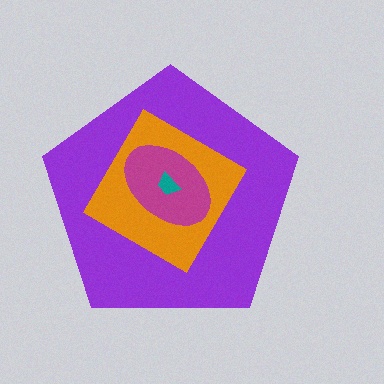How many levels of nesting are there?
4.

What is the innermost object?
The teal trapezoid.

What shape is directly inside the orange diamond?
The magenta ellipse.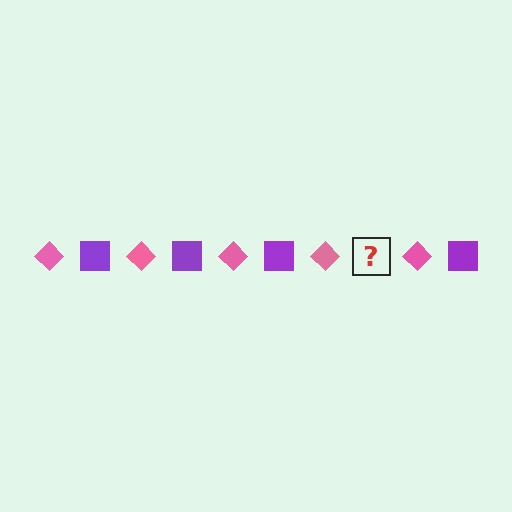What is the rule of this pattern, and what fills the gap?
The rule is that the pattern alternates between pink diamond and purple square. The gap should be filled with a purple square.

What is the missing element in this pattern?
The missing element is a purple square.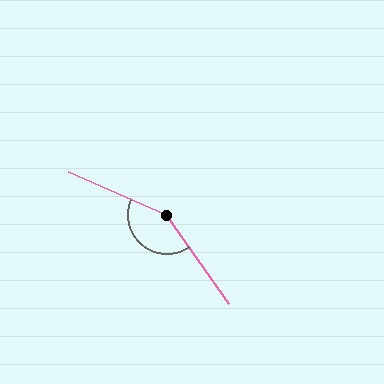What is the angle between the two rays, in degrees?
Approximately 148 degrees.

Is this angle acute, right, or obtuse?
It is obtuse.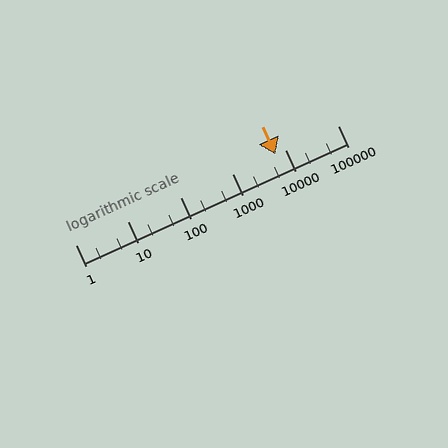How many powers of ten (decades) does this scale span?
The scale spans 5 decades, from 1 to 100000.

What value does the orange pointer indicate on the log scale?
The pointer indicates approximately 6400.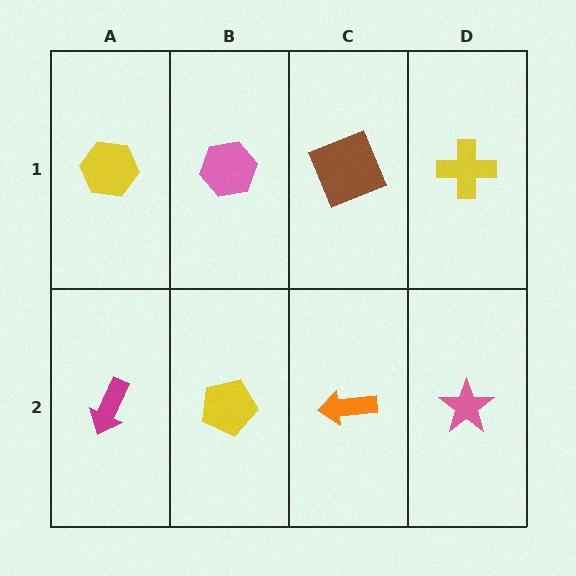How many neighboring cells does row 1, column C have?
3.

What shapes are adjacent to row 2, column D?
A yellow cross (row 1, column D), an orange arrow (row 2, column C).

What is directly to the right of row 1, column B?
A brown square.